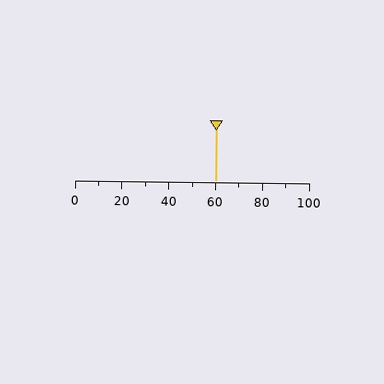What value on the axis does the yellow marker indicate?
The marker indicates approximately 60.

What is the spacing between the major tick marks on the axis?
The major ticks are spaced 20 apart.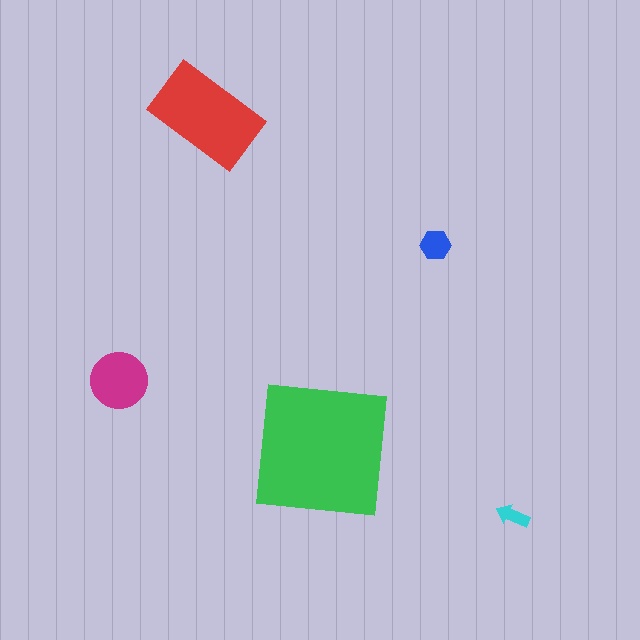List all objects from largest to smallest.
The green square, the red rectangle, the magenta circle, the blue hexagon, the cyan arrow.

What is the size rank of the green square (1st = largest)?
1st.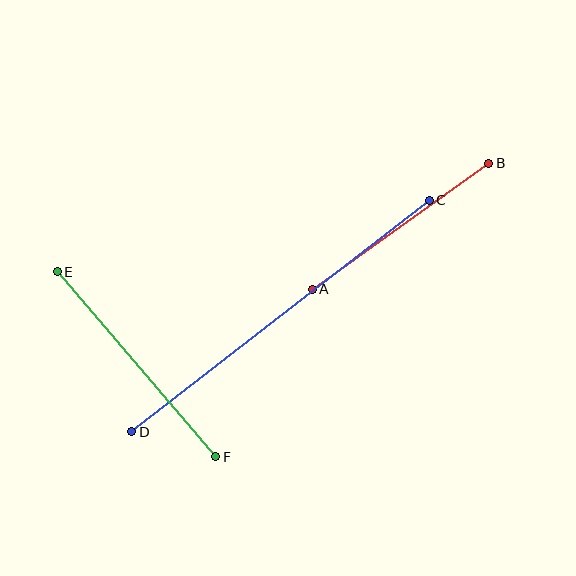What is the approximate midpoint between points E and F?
The midpoint is at approximately (137, 364) pixels.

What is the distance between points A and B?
The distance is approximately 217 pixels.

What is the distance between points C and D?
The distance is approximately 377 pixels.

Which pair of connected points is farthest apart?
Points C and D are farthest apart.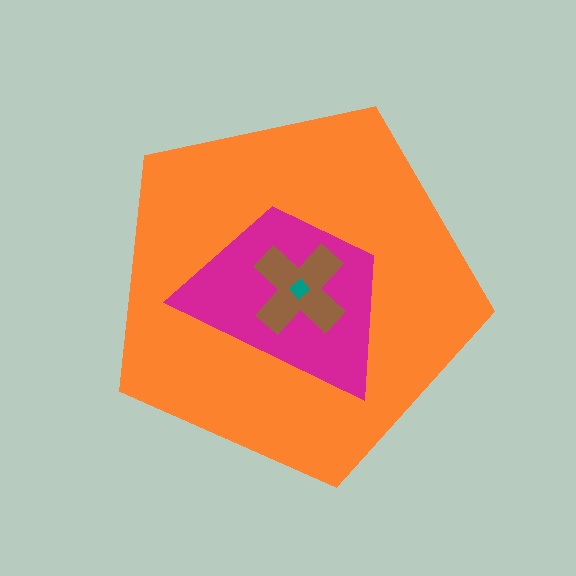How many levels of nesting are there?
4.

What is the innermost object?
The teal diamond.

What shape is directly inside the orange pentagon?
The magenta trapezoid.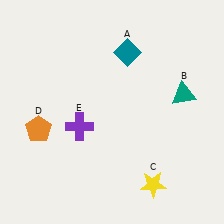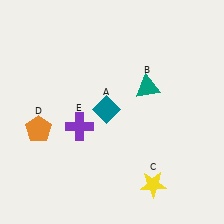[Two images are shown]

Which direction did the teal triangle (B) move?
The teal triangle (B) moved left.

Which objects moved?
The objects that moved are: the teal diamond (A), the teal triangle (B).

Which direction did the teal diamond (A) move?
The teal diamond (A) moved down.